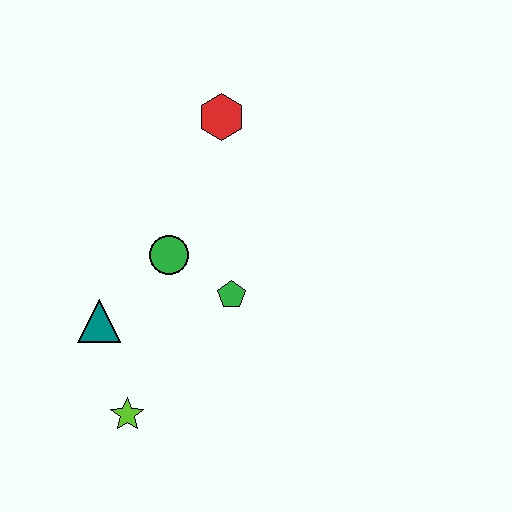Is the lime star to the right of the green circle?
No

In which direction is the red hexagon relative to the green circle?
The red hexagon is above the green circle.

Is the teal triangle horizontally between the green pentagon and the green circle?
No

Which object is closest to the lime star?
The teal triangle is closest to the lime star.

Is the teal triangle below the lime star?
No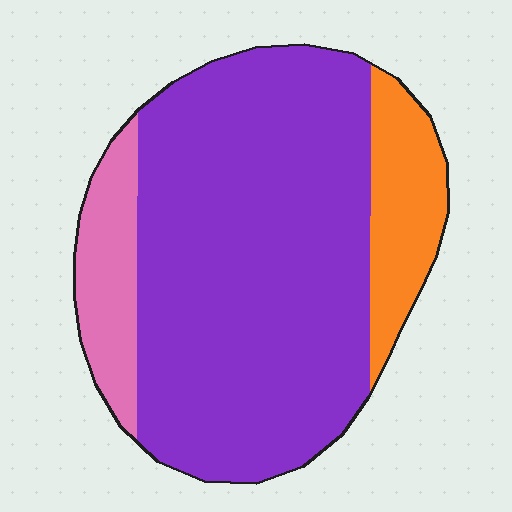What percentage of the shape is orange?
Orange covers about 15% of the shape.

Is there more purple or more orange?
Purple.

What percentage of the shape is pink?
Pink takes up about one eighth (1/8) of the shape.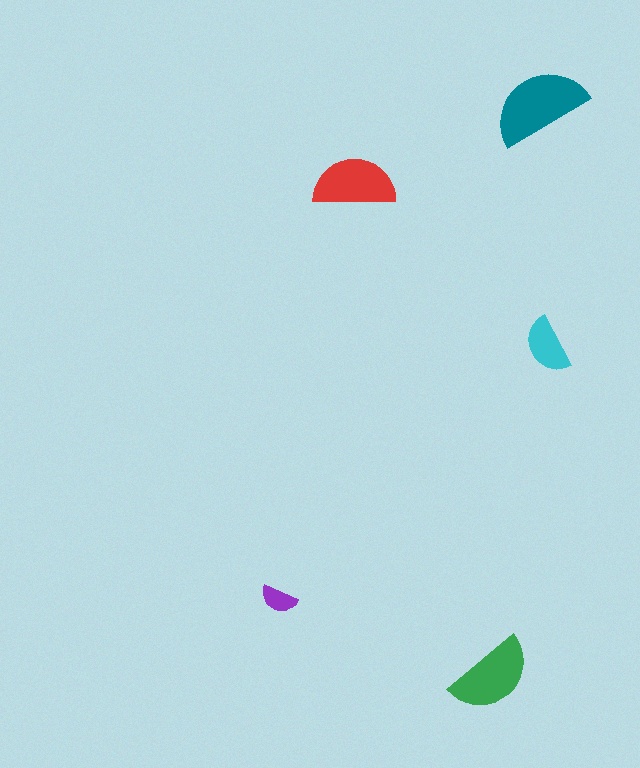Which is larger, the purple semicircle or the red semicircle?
The red one.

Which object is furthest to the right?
The cyan semicircle is rightmost.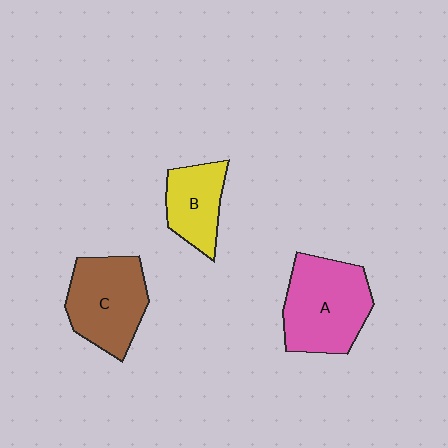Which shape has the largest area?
Shape A (pink).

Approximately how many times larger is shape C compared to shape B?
Approximately 1.5 times.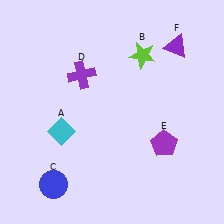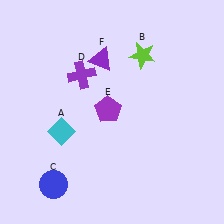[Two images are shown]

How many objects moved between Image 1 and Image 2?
2 objects moved between the two images.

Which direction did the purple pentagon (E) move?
The purple pentagon (E) moved left.